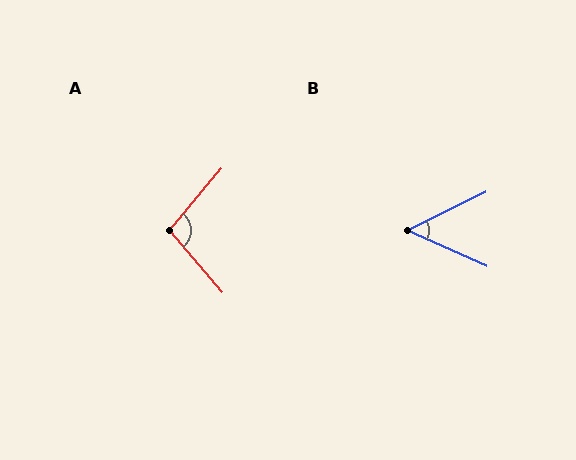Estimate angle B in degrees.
Approximately 50 degrees.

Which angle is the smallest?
B, at approximately 50 degrees.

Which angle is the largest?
A, at approximately 99 degrees.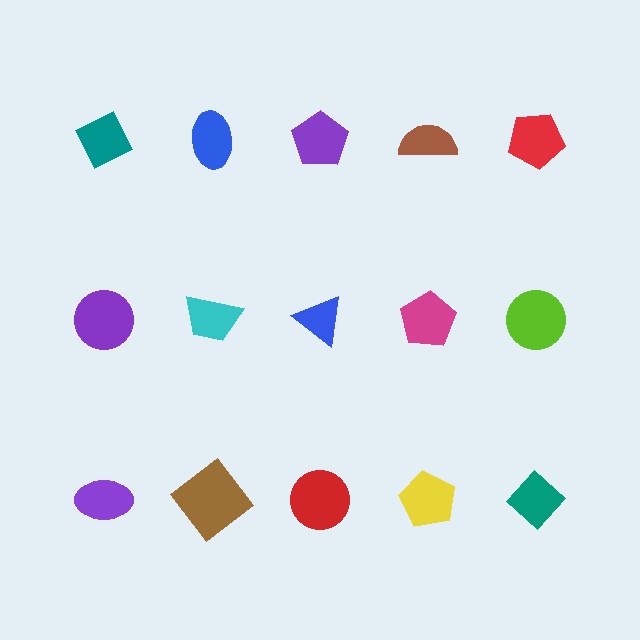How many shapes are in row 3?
5 shapes.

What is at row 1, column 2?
A blue ellipse.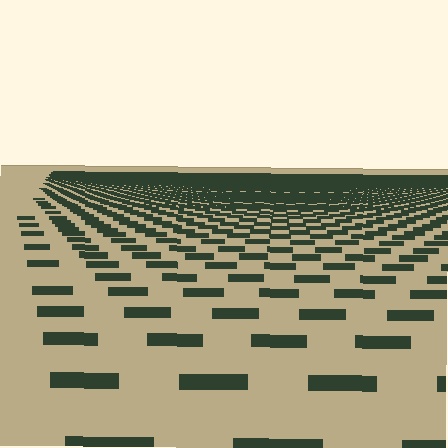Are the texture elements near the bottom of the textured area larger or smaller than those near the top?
Larger. Near the bottom, elements are closer to the viewer and appear at a bigger on-screen size.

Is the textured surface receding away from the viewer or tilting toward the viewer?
The surface is receding away from the viewer. Texture elements get smaller and denser toward the top.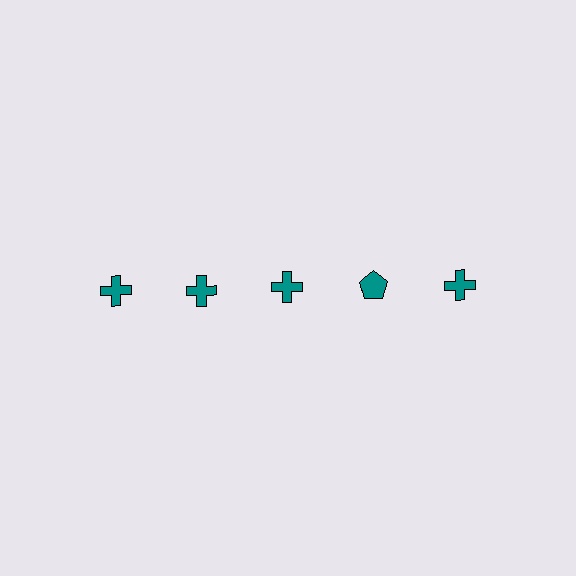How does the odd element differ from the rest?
It has a different shape: pentagon instead of cross.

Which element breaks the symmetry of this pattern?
The teal pentagon in the top row, second from right column breaks the symmetry. All other shapes are teal crosses.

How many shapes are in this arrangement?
There are 5 shapes arranged in a grid pattern.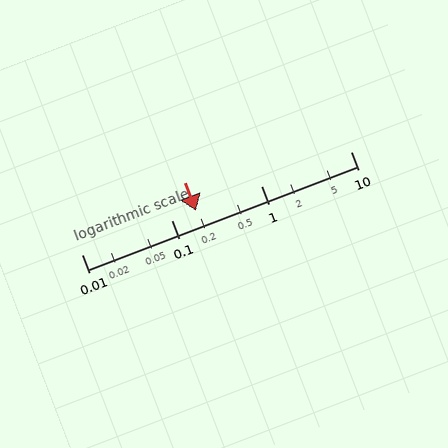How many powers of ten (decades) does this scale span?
The scale spans 3 decades, from 0.01 to 10.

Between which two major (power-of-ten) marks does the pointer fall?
The pointer is between 0.1 and 1.